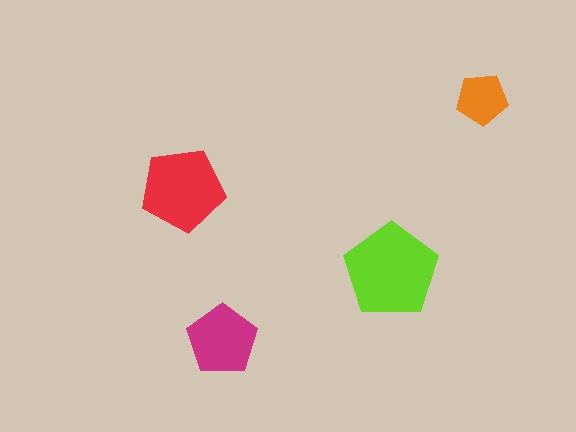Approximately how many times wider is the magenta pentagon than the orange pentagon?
About 1.5 times wider.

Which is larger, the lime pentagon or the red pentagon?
The lime one.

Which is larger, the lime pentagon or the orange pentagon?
The lime one.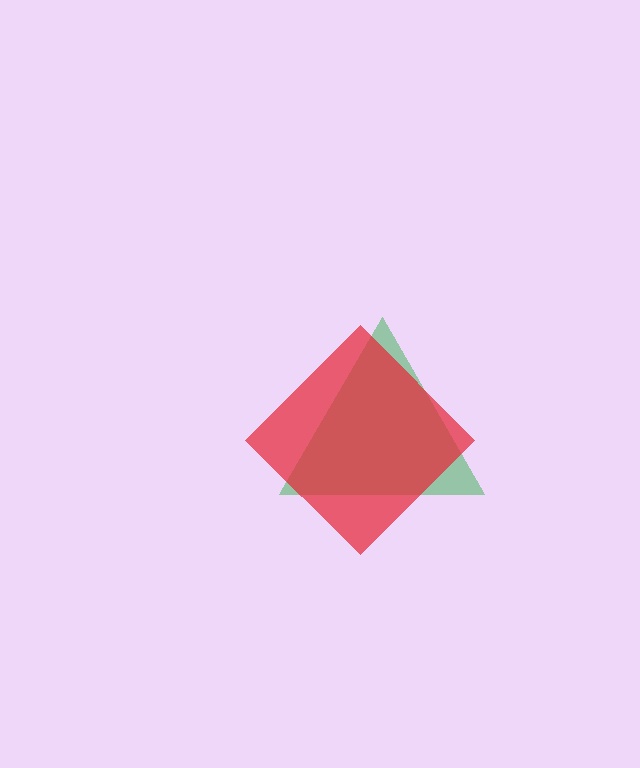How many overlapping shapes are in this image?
There are 2 overlapping shapes in the image.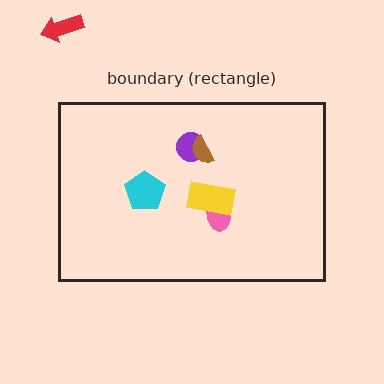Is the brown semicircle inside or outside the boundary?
Inside.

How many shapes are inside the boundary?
5 inside, 1 outside.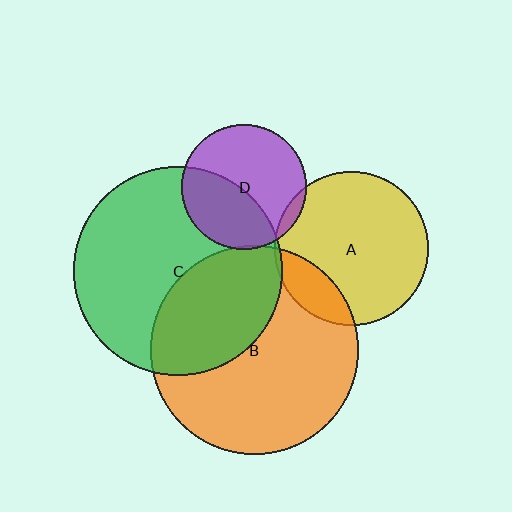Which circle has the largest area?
Circle C (green).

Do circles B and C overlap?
Yes.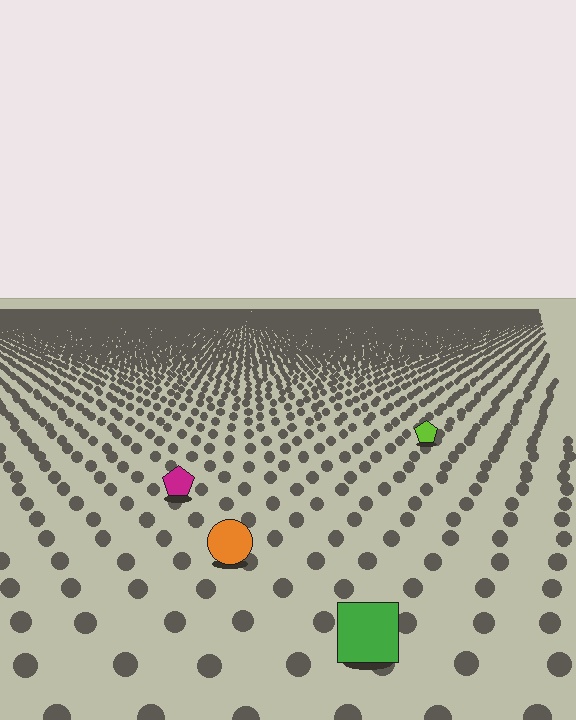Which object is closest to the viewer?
The green square is closest. The texture marks near it are larger and more spread out.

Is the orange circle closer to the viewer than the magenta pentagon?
Yes. The orange circle is closer — you can tell from the texture gradient: the ground texture is coarser near it.